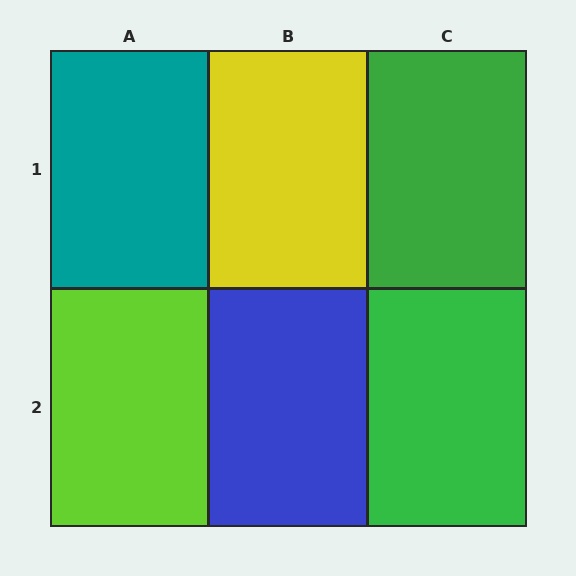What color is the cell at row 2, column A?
Lime.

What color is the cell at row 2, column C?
Green.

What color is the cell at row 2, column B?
Blue.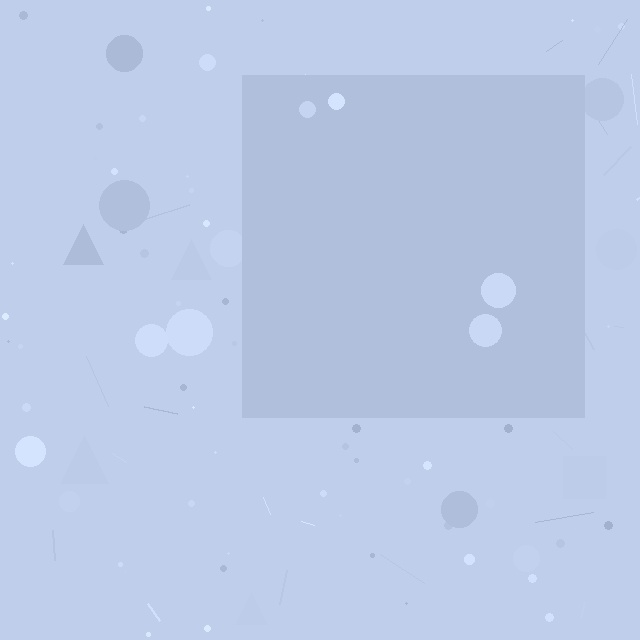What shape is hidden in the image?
A square is hidden in the image.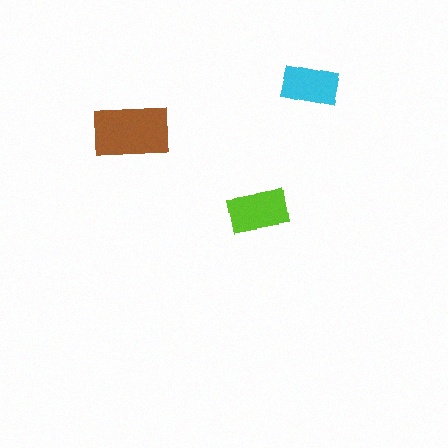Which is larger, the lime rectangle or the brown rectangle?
The brown one.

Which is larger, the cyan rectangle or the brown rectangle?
The brown one.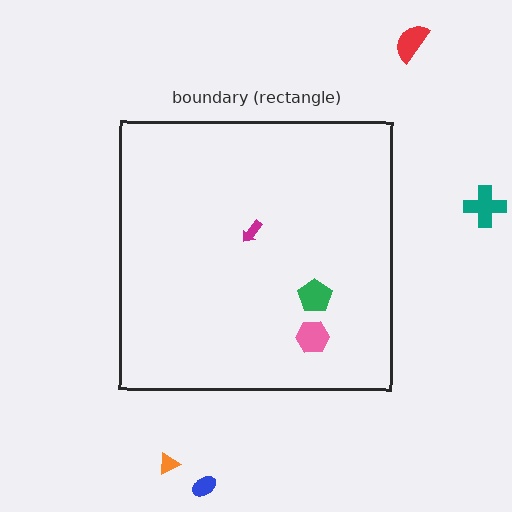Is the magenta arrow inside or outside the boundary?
Inside.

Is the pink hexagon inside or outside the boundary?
Inside.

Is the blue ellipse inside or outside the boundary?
Outside.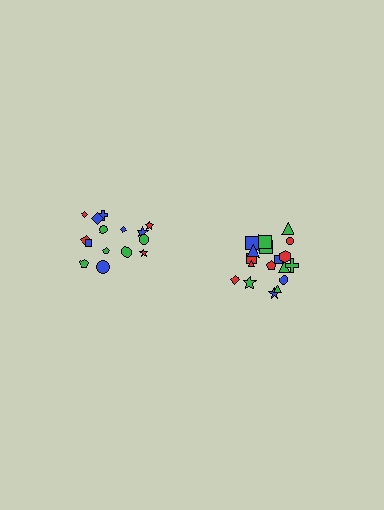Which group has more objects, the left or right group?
The right group.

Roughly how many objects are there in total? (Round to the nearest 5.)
Roughly 35 objects in total.